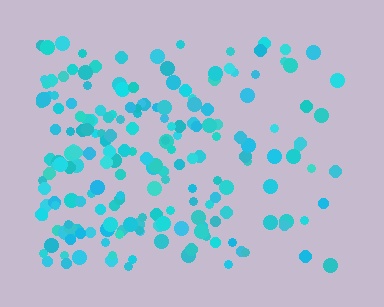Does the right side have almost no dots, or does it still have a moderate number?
Still a moderate number, just noticeably fewer than the left.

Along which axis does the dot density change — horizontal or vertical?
Horizontal.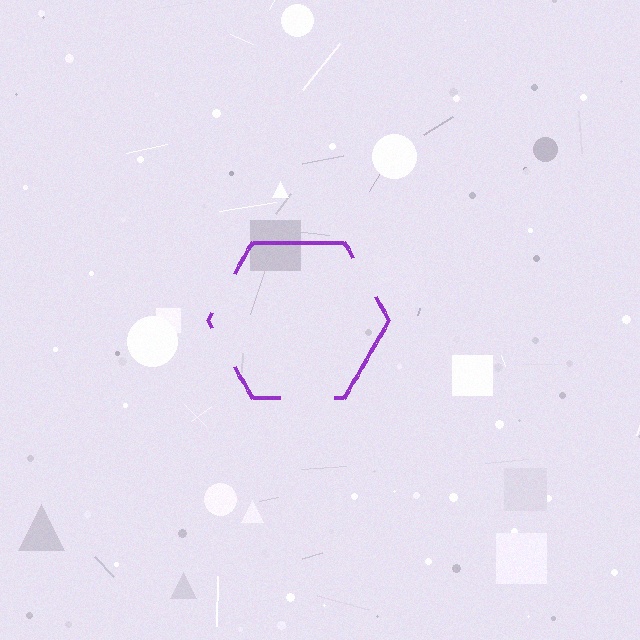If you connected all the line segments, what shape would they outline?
They would outline a hexagon.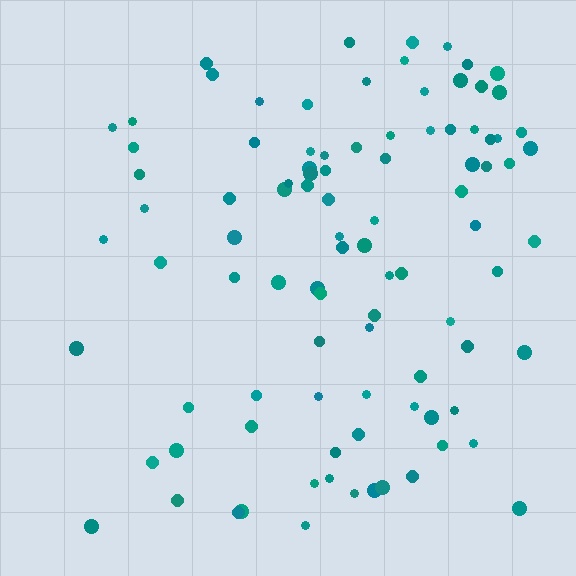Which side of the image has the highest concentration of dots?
The right.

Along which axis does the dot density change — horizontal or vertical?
Horizontal.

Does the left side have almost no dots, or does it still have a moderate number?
Still a moderate number, just noticeably fewer than the right.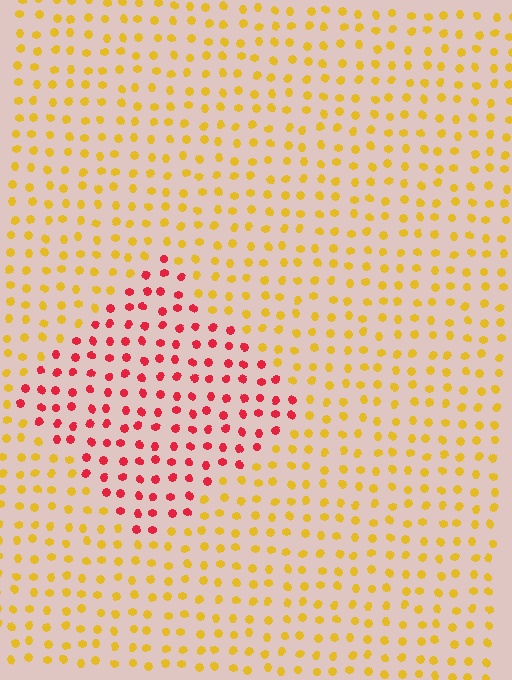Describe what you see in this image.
The image is filled with small yellow elements in a uniform arrangement. A diamond-shaped region is visible where the elements are tinted to a slightly different hue, forming a subtle color boundary.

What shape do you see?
I see a diamond.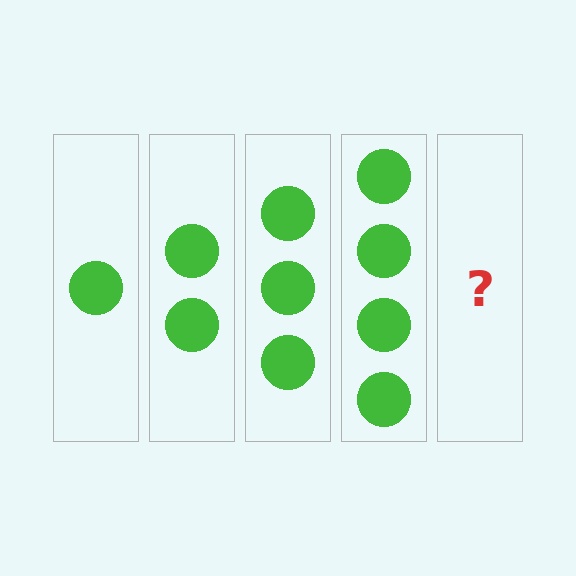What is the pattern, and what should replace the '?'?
The pattern is that each step adds one more circle. The '?' should be 5 circles.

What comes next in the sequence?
The next element should be 5 circles.